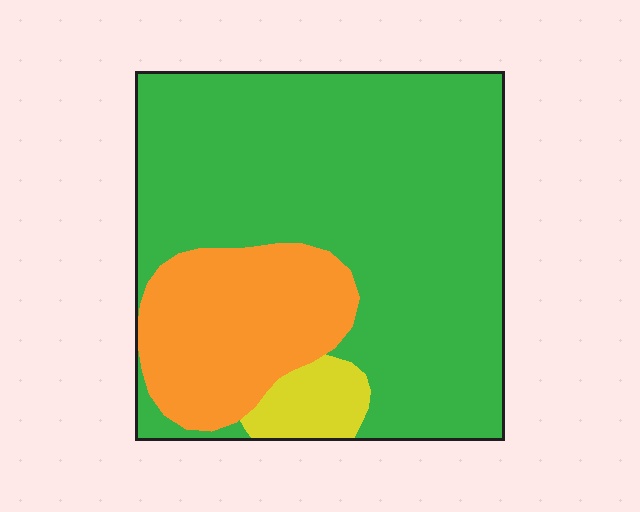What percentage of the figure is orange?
Orange takes up between a sixth and a third of the figure.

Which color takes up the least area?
Yellow, at roughly 5%.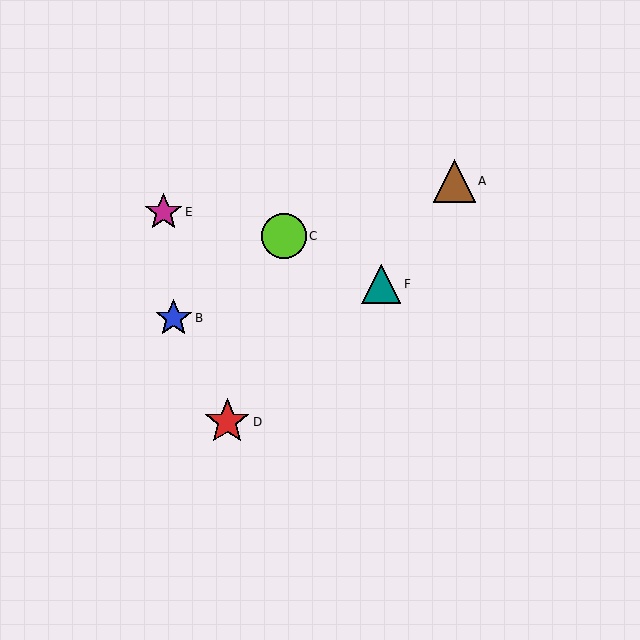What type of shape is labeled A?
Shape A is a brown triangle.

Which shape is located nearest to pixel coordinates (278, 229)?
The lime circle (labeled C) at (284, 236) is nearest to that location.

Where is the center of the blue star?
The center of the blue star is at (174, 318).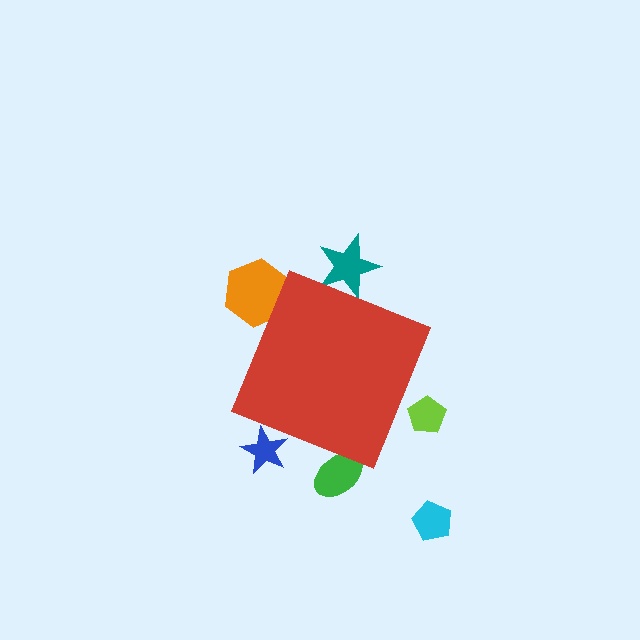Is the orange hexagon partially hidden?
Yes, the orange hexagon is partially hidden behind the red diamond.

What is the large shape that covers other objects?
A red diamond.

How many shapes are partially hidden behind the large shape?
5 shapes are partially hidden.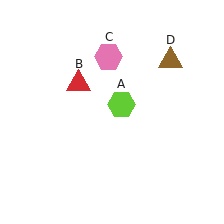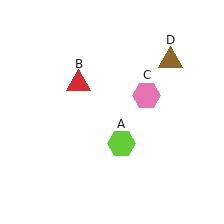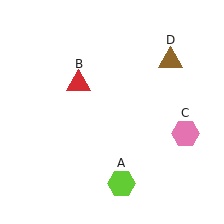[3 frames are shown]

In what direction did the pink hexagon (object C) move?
The pink hexagon (object C) moved down and to the right.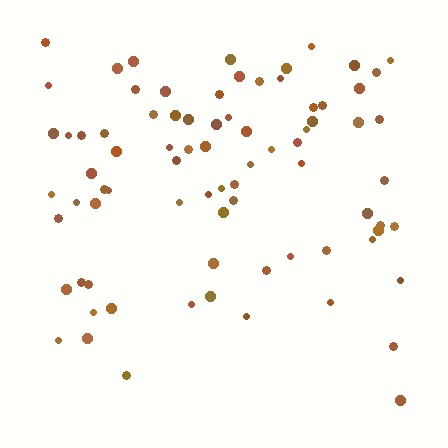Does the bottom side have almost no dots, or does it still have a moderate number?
Still a moderate number, just noticeably fewer than the top.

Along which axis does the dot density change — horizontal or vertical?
Vertical.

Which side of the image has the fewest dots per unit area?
The bottom.